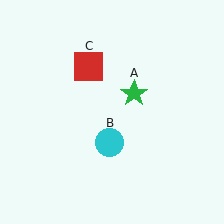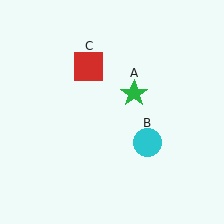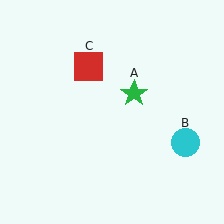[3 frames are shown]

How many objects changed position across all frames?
1 object changed position: cyan circle (object B).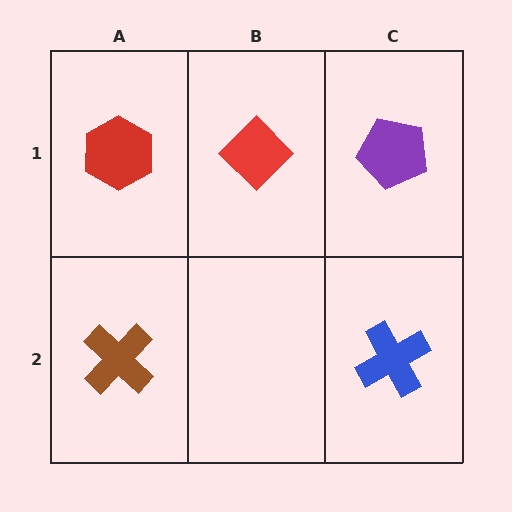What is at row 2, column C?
A blue cross.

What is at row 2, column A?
A brown cross.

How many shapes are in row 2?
2 shapes.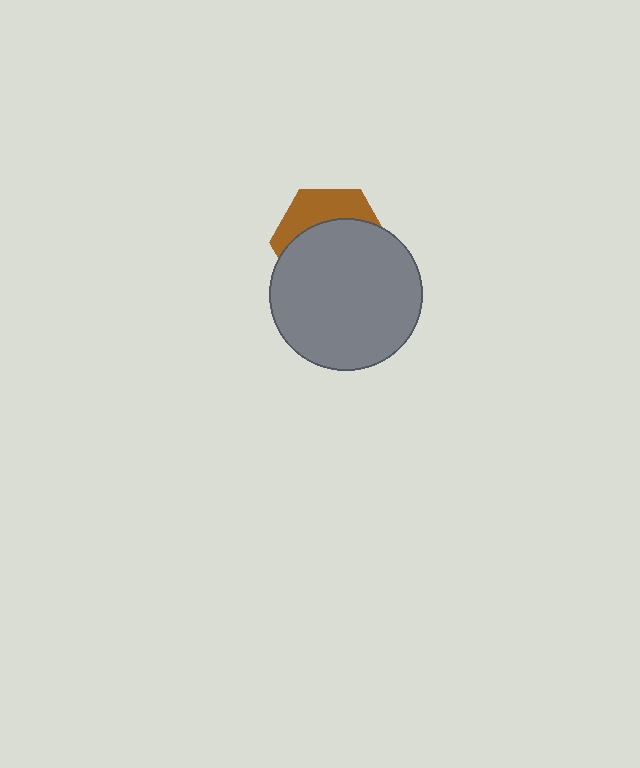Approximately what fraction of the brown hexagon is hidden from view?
Roughly 67% of the brown hexagon is hidden behind the gray circle.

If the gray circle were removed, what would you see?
You would see the complete brown hexagon.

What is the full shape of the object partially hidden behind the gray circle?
The partially hidden object is a brown hexagon.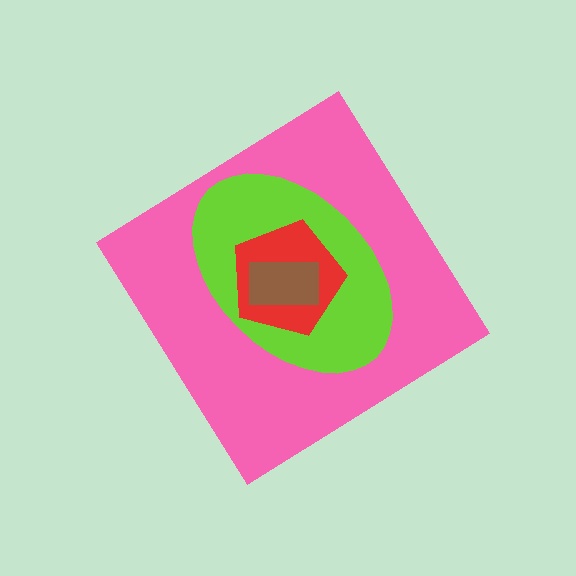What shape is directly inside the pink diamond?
The lime ellipse.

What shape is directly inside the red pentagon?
The brown rectangle.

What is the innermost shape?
The brown rectangle.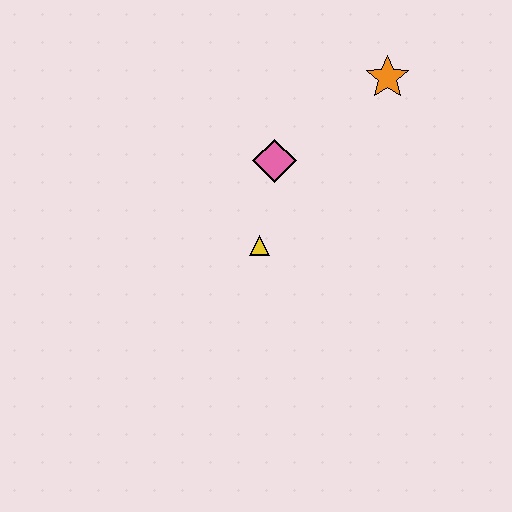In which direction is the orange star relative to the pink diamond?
The orange star is to the right of the pink diamond.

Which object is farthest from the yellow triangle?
The orange star is farthest from the yellow triangle.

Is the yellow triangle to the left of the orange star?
Yes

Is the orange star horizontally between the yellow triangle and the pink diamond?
No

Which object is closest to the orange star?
The pink diamond is closest to the orange star.